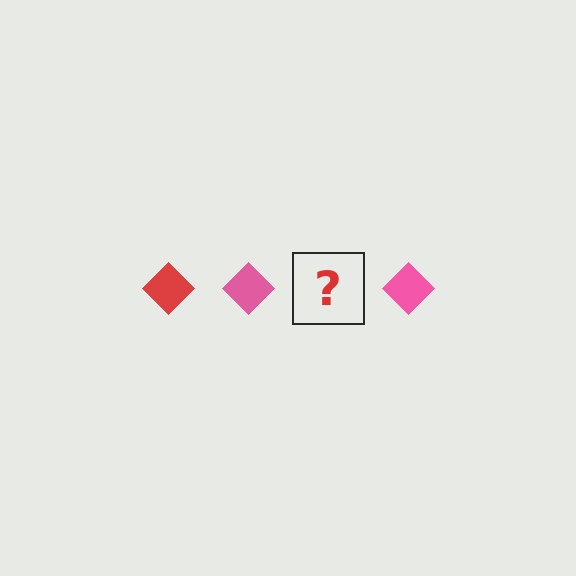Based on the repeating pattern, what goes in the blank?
The blank should be a red diamond.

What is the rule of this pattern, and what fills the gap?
The rule is that the pattern cycles through red, pink diamonds. The gap should be filled with a red diamond.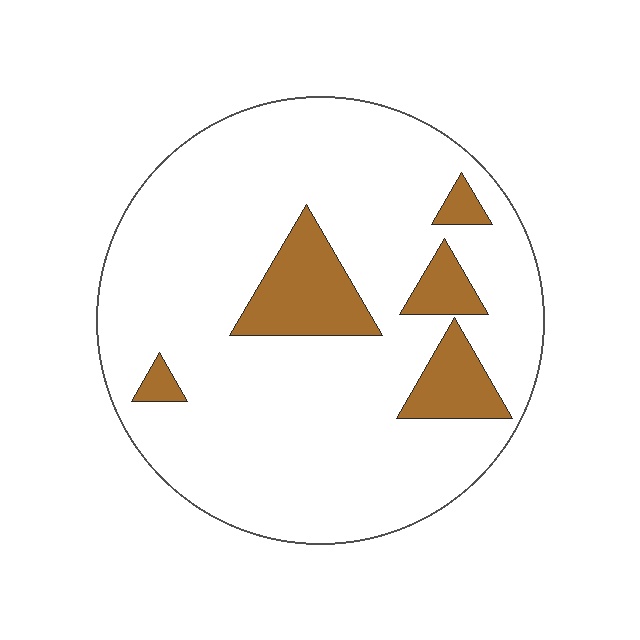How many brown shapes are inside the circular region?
5.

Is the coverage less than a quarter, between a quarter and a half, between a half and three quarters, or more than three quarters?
Less than a quarter.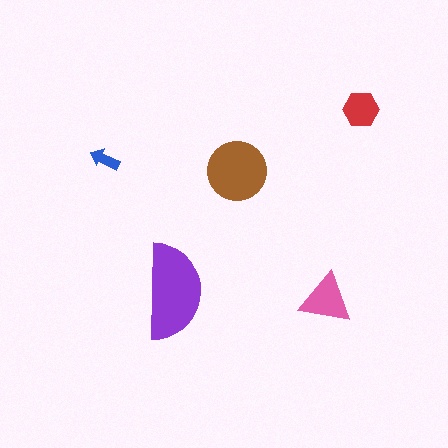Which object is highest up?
The red hexagon is topmost.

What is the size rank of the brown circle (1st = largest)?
2nd.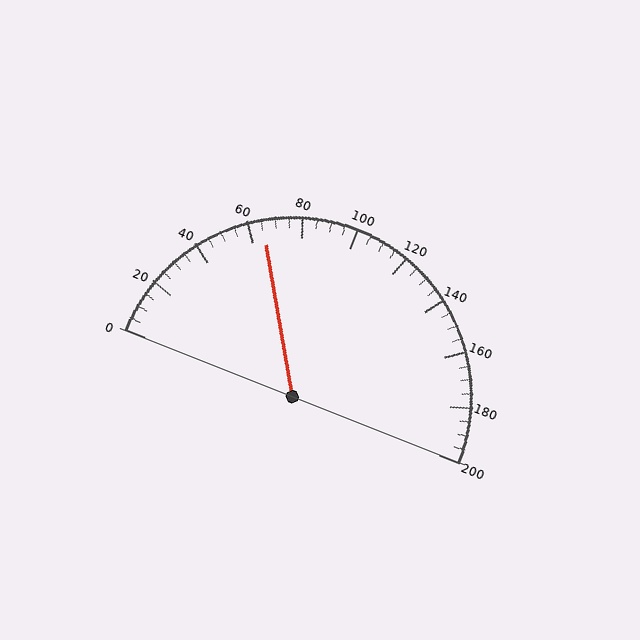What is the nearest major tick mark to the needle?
The nearest major tick mark is 60.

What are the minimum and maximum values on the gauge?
The gauge ranges from 0 to 200.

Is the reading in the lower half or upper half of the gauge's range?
The reading is in the lower half of the range (0 to 200).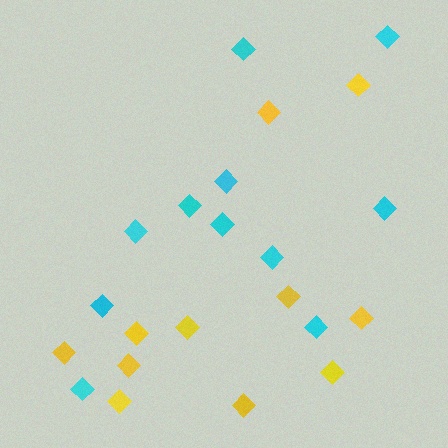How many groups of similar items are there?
There are 2 groups: one group of cyan diamonds (11) and one group of yellow diamonds (11).